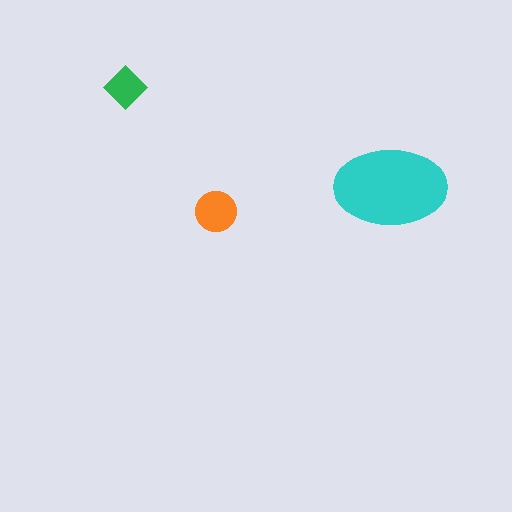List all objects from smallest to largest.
The green diamond, the orange circle, the cyan ellipse.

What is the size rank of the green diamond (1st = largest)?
3rd.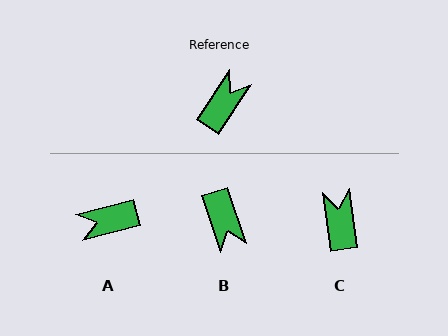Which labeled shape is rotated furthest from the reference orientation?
A, about 139 degrees away.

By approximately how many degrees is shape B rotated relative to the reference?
Approximately 128 degrees clockwise.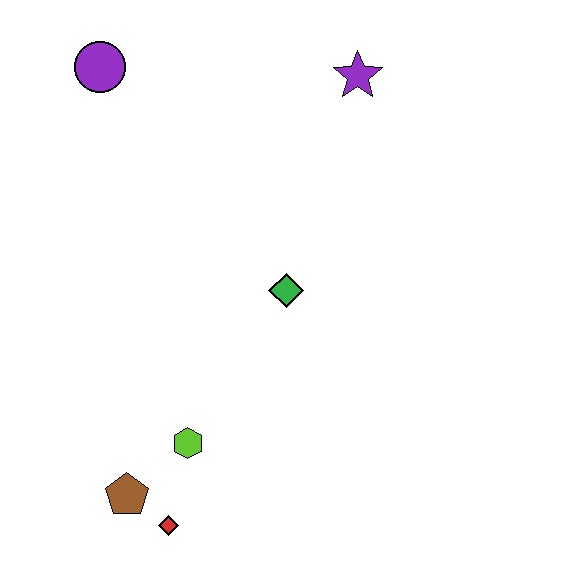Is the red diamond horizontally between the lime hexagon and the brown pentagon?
Yes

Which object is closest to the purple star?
The green diamond is closest to the purple star.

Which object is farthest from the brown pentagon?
The purple star is farthest from the brown pentagon.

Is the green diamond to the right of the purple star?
No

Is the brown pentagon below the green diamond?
Yes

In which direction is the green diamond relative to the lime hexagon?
The green diamond is above the lime hexagon.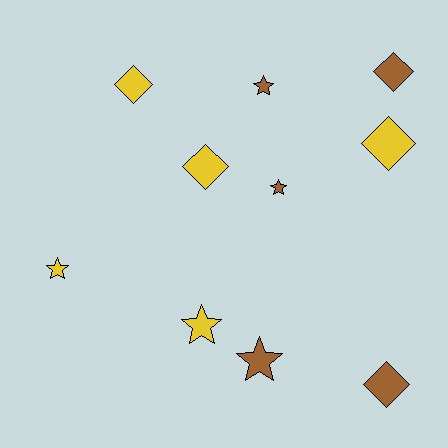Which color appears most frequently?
Brown, with 5 objects.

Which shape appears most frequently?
Star, with 5 objects.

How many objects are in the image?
There are 10 objects.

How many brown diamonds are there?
There are 2 brown diamonds.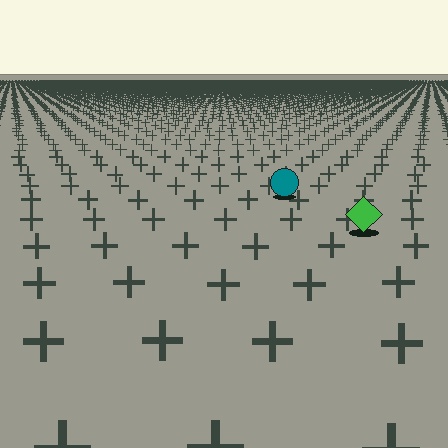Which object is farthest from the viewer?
The teal circle is farthest from the viewer. It appears smaller and the ground texture around it is denser.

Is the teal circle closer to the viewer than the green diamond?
No. The green diamond is closer — you can tell from the texture gradient: the ground texture is coarser near it.